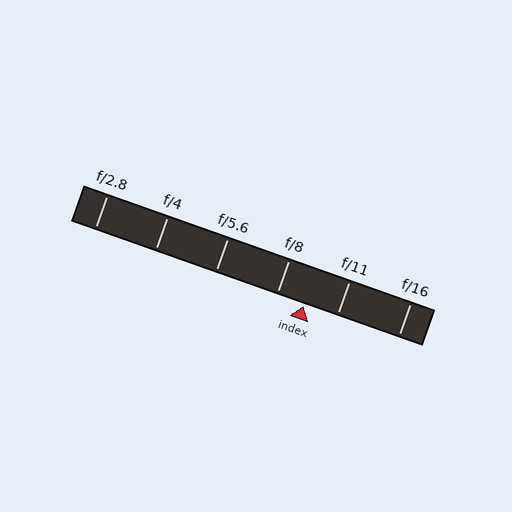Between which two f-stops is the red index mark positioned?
The index mark is between f/8 and f/11.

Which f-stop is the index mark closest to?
The index mark is closest to f/8.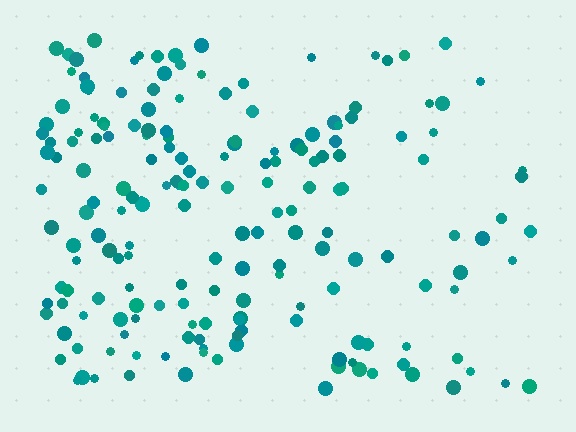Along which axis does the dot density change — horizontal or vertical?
Horizontal.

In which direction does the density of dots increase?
From right to left, with the left side densest.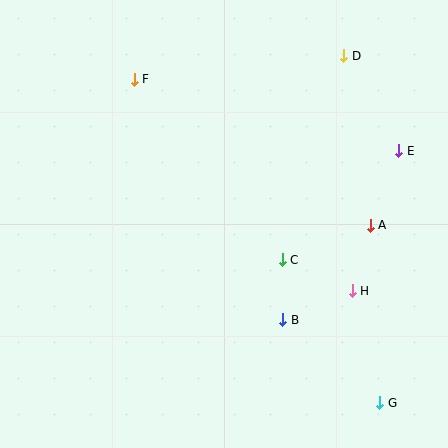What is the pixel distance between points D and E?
The distance between D and E is 110 pixels.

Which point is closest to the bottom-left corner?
Point B is closest to the bottom-left corner.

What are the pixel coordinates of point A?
Point A is at (370, 225).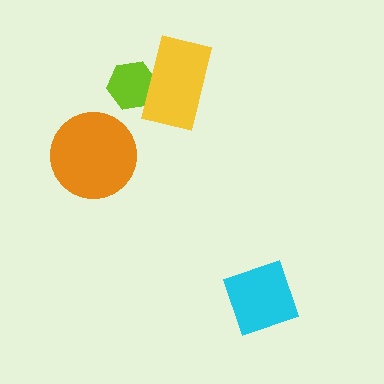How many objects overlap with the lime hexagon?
1 object overlaps with the lime hexagon.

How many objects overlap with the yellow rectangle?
1 object overlaps with the yellow rectangle.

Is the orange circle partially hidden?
No, no other shape covers it.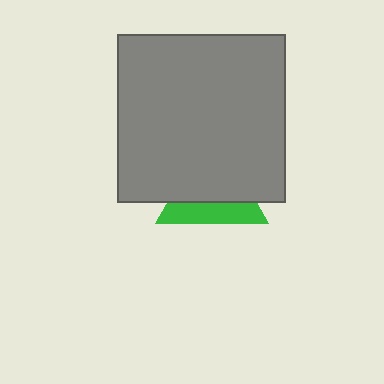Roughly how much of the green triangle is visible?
A small part of it is visible (roughly 36%).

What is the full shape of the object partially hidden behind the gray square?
The partially hidden object is a green triangle.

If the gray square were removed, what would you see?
You would see the complete green triangle.